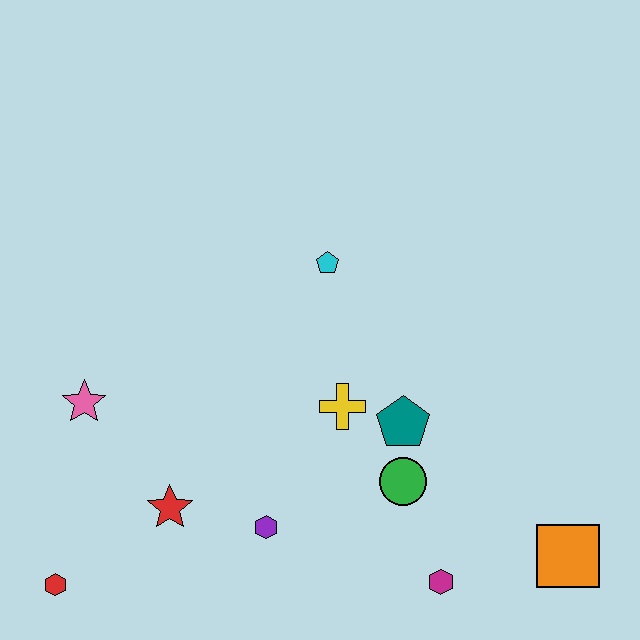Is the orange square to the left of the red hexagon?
No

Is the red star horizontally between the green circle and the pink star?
Yes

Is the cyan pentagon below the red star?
No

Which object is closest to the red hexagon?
The red star is closest to the red hexagon.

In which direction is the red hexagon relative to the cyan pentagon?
The red hexagon is below the cyan pentagon.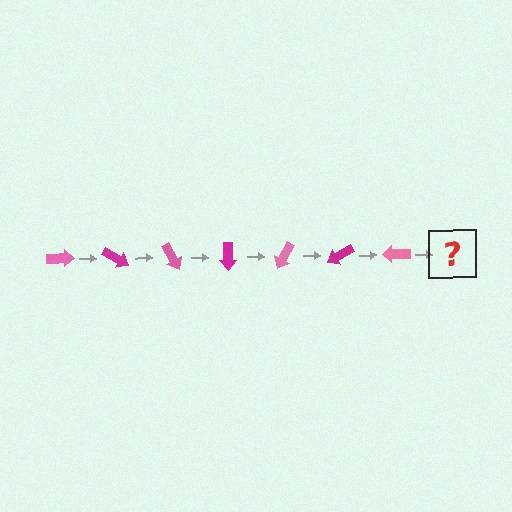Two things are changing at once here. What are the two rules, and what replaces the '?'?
The two rules are that it rotates 30 degrees each step and the color cycles through pink and magenta. The '?' should be a magenta arrow, rotated 210 degrees from the start.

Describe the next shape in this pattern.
It should be a magenta arrow, rotated 210 degrees from the start.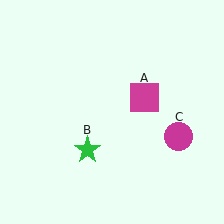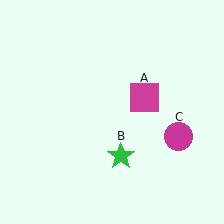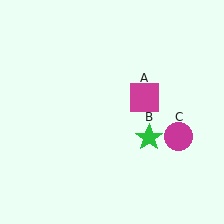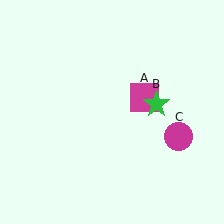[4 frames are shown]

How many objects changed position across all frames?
1 object changed position: green star (object B).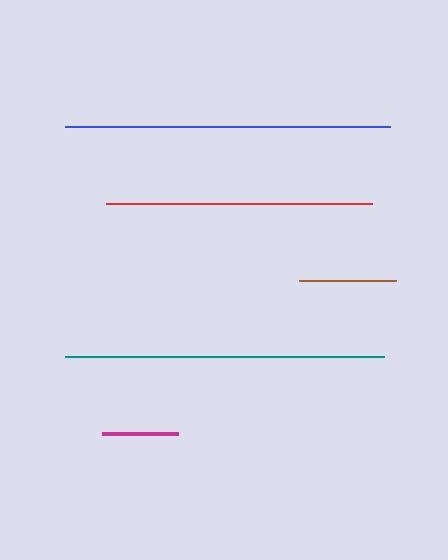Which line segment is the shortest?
The magenta line is the shortest at approximately 76 pixels.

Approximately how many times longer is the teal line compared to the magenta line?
The teal line is approximately 4.2 times the length of the magenta line.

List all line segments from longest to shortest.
From longest to shortest: blue, teal, red, brown, magenta.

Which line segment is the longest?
The blue line is the longest at approximately 325 pixels.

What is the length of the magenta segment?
The magenta segment is approximately 76 pixels long.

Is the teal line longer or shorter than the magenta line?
The teal line is longer than the magenta line.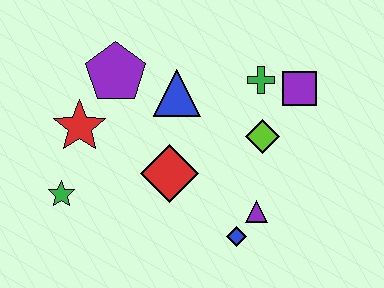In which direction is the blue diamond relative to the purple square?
The blue diamond is below the purple square.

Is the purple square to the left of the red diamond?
No